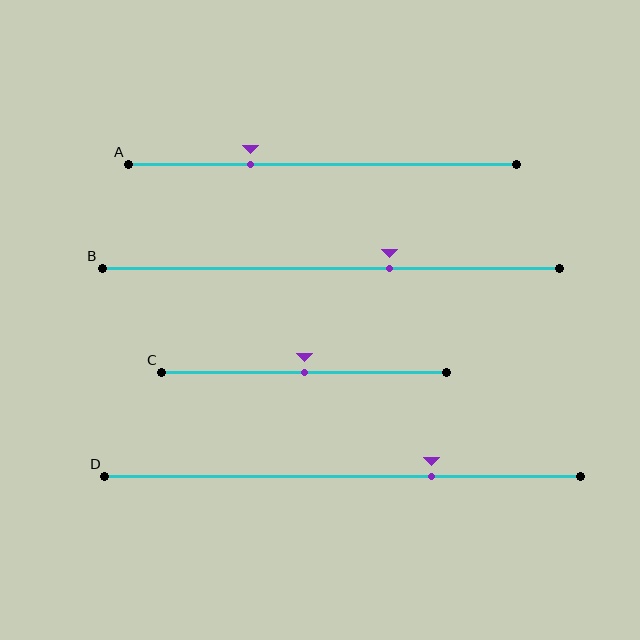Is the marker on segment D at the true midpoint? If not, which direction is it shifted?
No, the marker on segment D is shifted to the right by about 19% of the segment length.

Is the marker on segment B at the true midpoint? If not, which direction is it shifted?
No, the marker on segment B is shifted to the right by about 13% of the segment length.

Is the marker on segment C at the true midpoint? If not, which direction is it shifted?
Yes, the marker on segment C is at the true midpoint.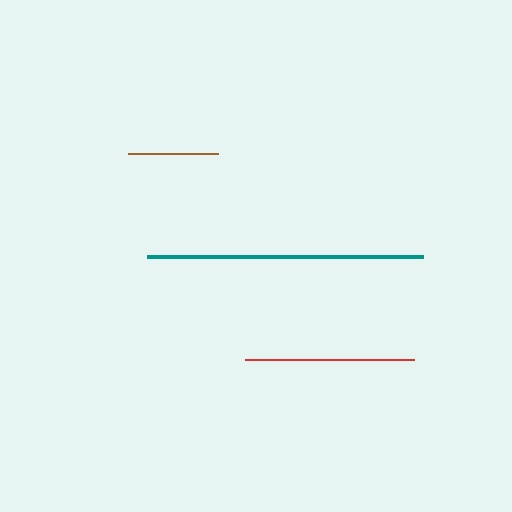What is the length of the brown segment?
The brown segment is approximately 90 pixels long.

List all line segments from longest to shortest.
From longest to shortest: teal, red, brown.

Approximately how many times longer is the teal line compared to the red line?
The teal line is approximately 1.6 times the length of the red line.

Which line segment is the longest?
The teal line is the longest at approximately 276 pixels.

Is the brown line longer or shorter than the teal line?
The teal line is longer than the brown line.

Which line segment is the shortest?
The brown line is the shortest at approximately 90 pixels.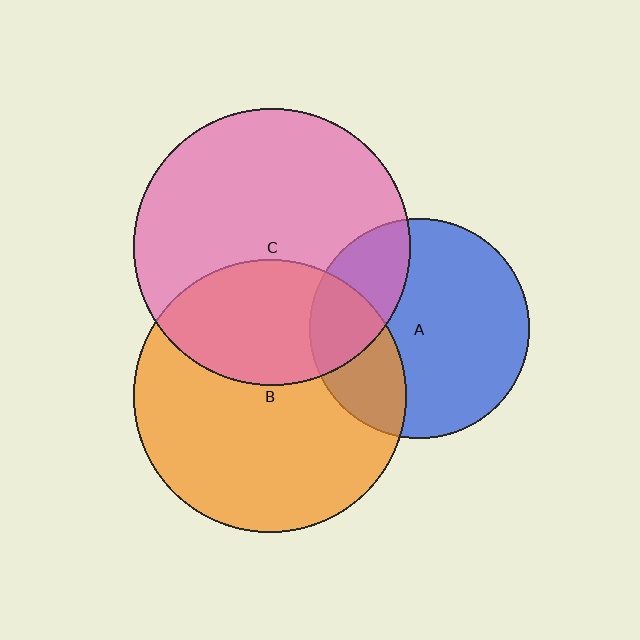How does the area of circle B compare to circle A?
Approximately 1.5 times.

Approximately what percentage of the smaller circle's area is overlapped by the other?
Approximately 30%.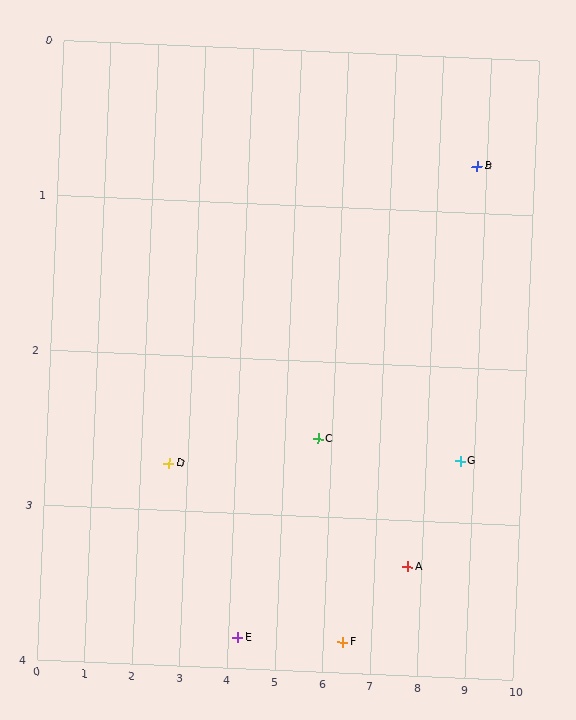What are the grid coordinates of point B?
Point B is at approximately (8.8, 0.7).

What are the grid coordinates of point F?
Point F is at approximately (6.4, 3.8).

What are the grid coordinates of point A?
Point A is at approximately (7.7, 3.3).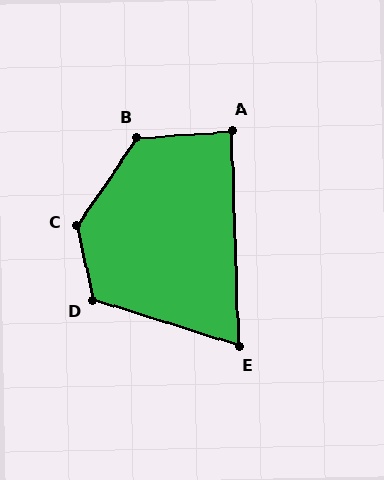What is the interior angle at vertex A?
Approximately 88 degrees (approximately right).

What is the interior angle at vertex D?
Approximately 119 degrees (obtuse).